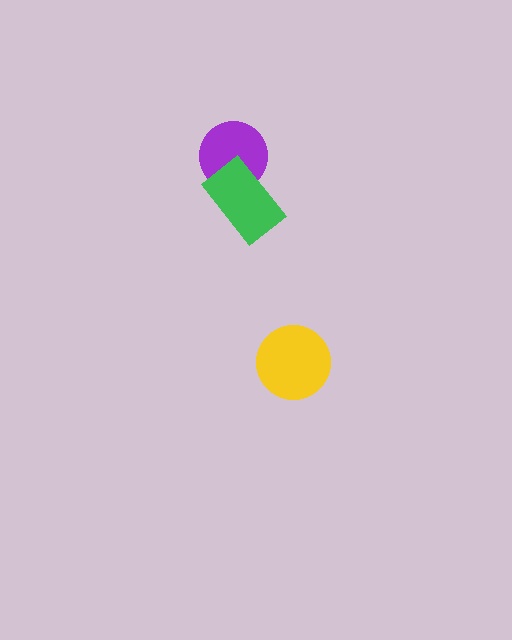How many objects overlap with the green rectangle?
1 object overlaps with the green rectangle.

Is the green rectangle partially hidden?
No, no other shape covers it.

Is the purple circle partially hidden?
Yes, it is partially covered by another shape.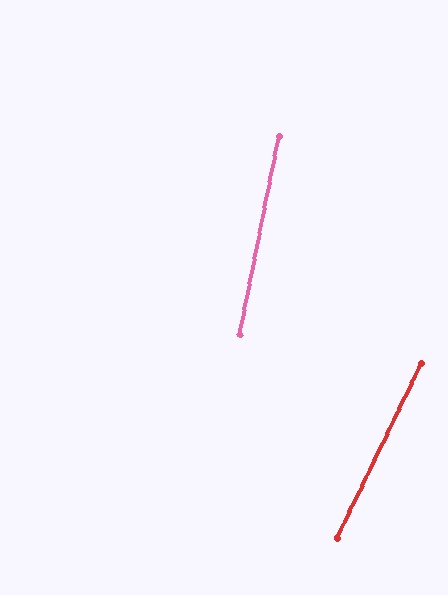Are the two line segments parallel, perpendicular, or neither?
Neither parallel nor perpendicular — they differ by about 15°.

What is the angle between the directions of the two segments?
Approximately 15 degrees.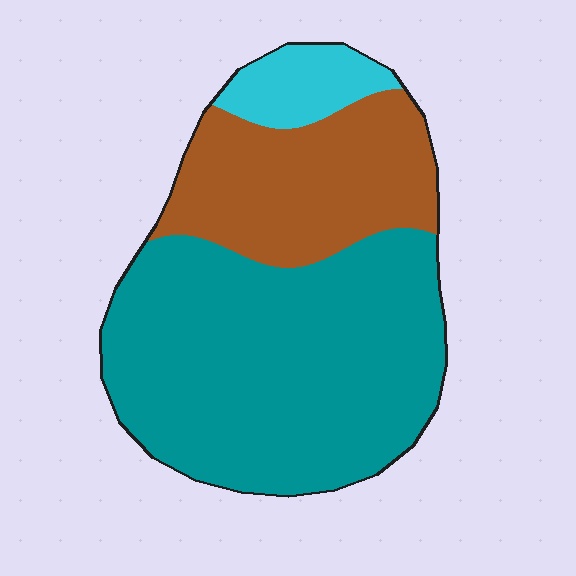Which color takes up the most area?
Teal, at roughly 60%.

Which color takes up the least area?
Cyan, at roughly 10%.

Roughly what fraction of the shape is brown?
Brown covers 29% of the shape.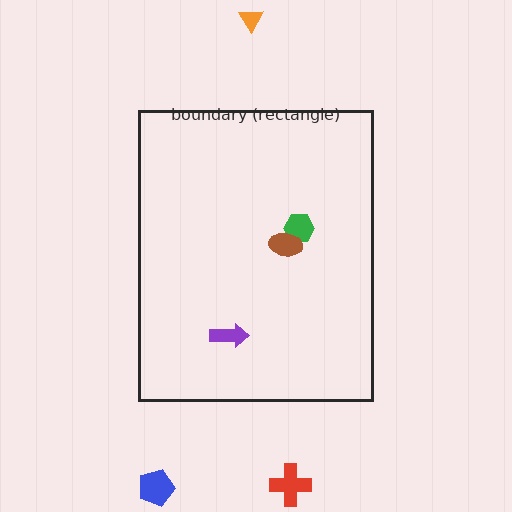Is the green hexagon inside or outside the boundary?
Inside.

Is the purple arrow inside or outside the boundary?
Inside.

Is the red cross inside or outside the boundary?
Outside.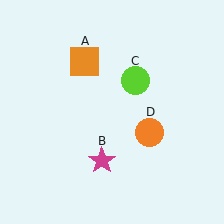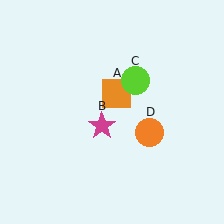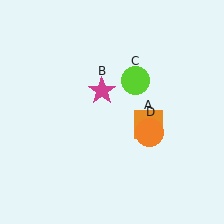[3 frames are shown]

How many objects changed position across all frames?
2 objects changed position: orange square (object A), magenta star (object B).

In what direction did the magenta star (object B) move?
The magenta star (object B) moved up.